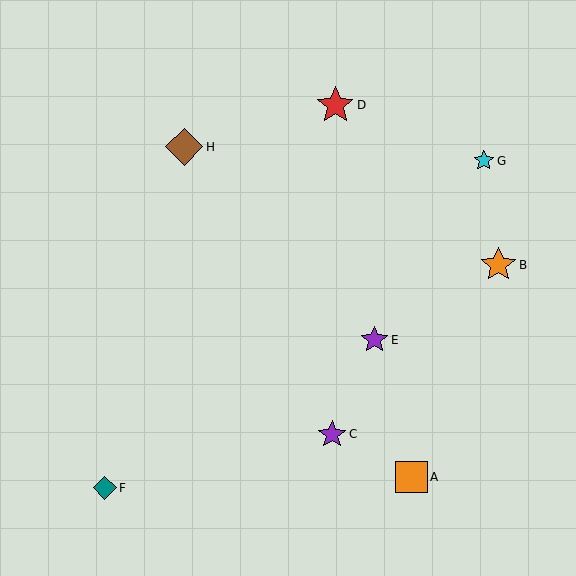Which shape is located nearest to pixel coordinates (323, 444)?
The purple star (labeled C) at (332, 434) is nearest to that location.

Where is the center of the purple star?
The center of the purple star is at (374, 340).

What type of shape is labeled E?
Shape E is a purple star.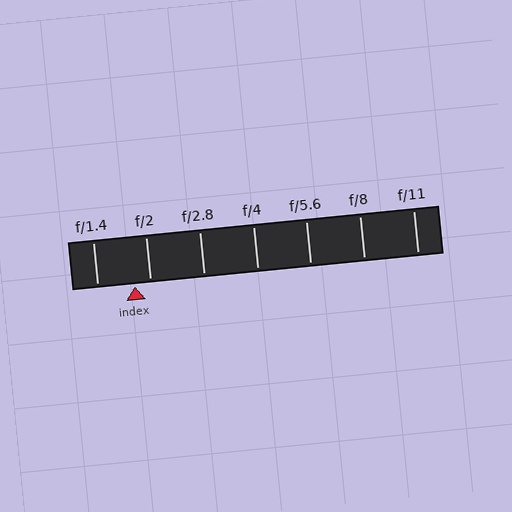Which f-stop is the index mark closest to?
The index mark is closest to f/2.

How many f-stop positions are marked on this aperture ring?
There are 7 f-stop positions marked.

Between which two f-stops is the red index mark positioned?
The index mark is between f/1.4 and f/2.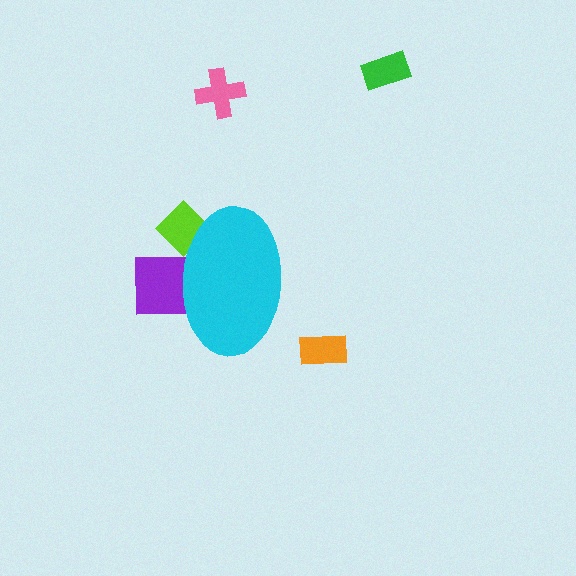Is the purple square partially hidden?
Yes, the purple square is partially hidden behind the cyan ellipse.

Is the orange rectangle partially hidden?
No, the orange rectangle is fully visible.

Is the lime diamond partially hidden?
Yes, the lime diamond is partially hidden behind the cyan ellipse.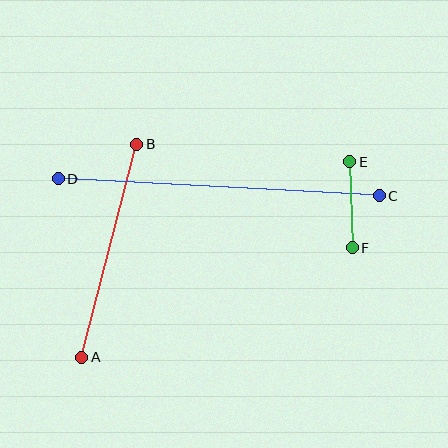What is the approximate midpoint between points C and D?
The midpoint is at approximately (219, 187) pixels.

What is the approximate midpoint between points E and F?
The midpoint is at approximately (351, 205) pixels.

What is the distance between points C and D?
The distance is approximately 321 pixels.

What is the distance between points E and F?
The distance is approximately 86 pixels.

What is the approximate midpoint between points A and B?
The midpoint is at approximately (109, 250) pixels.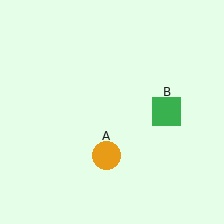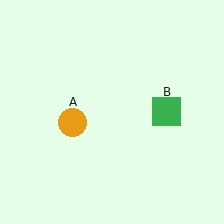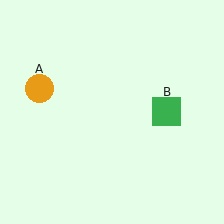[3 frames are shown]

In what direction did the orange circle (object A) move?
The orange circle (object A) moved up and to the left.